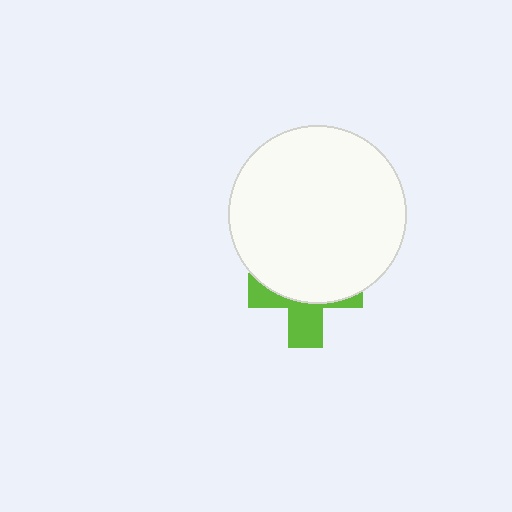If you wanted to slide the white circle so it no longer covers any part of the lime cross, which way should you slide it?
Slide it up — that is the most direct way to separate the two shapes.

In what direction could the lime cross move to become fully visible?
The lime cross could move down. That would shift it out from behind the white circle entirely.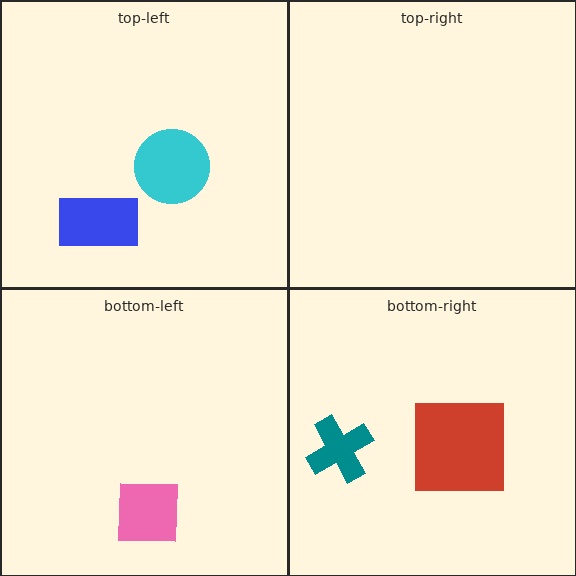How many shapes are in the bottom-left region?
1.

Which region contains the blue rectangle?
The top-left region.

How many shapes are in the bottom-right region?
2.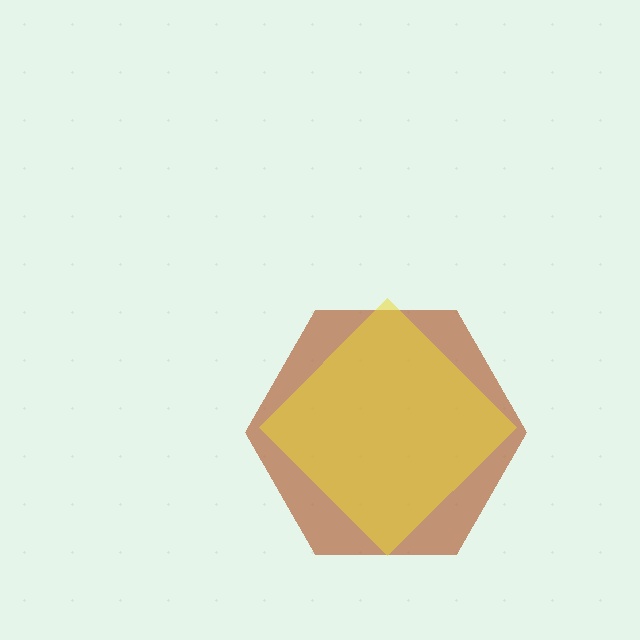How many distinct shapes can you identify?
There are 2 distinct shapes: a brown hexagon, a yellow diamond.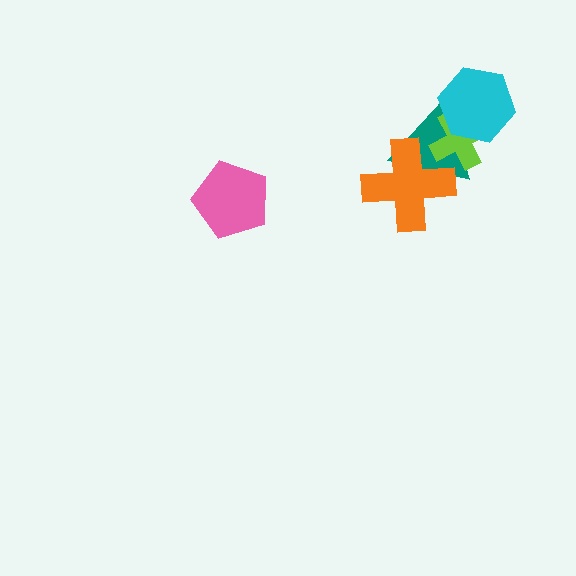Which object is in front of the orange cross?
The lime cross is in front of the orange cross.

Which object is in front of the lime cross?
The cyan hexagon is in front of the lime cross.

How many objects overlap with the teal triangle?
3 objects overlap with the teal triangle.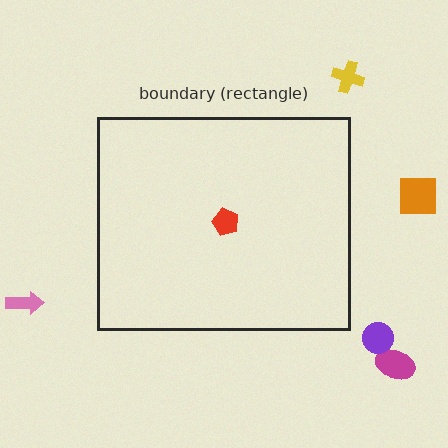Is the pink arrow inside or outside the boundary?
Outside.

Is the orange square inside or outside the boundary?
Outside.